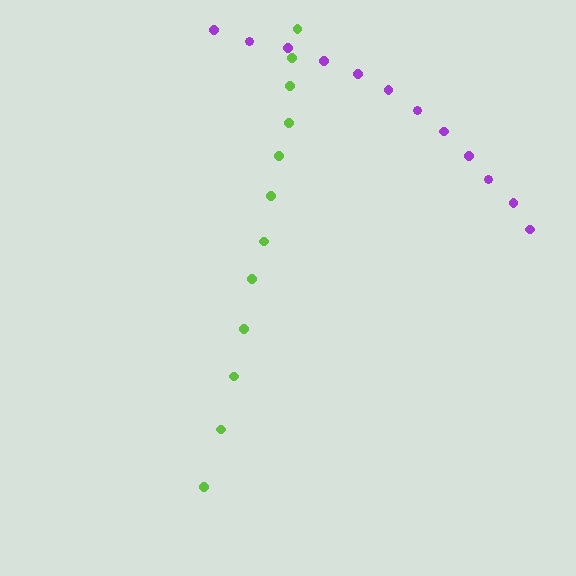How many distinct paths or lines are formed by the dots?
There are 2 distinct paths.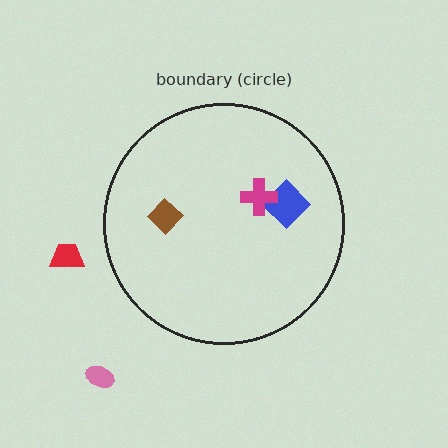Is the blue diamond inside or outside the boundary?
Inside.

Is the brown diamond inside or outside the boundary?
Inside.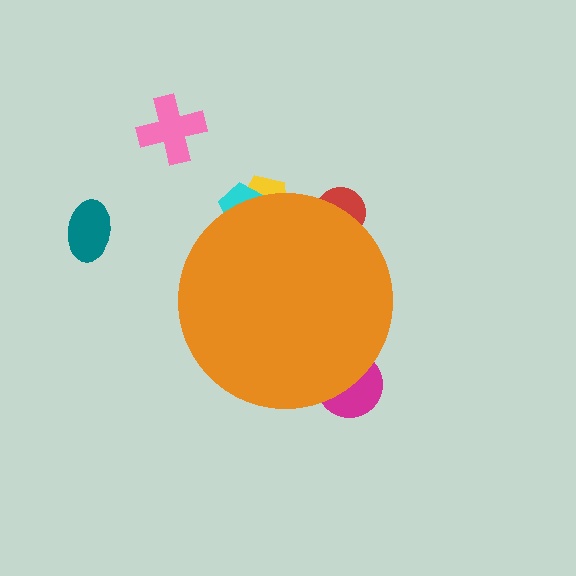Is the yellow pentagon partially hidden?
Yes, the yellow pentagon is partially hidden behind the orange circle.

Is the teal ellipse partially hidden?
No, the teal ellipse is fully visible.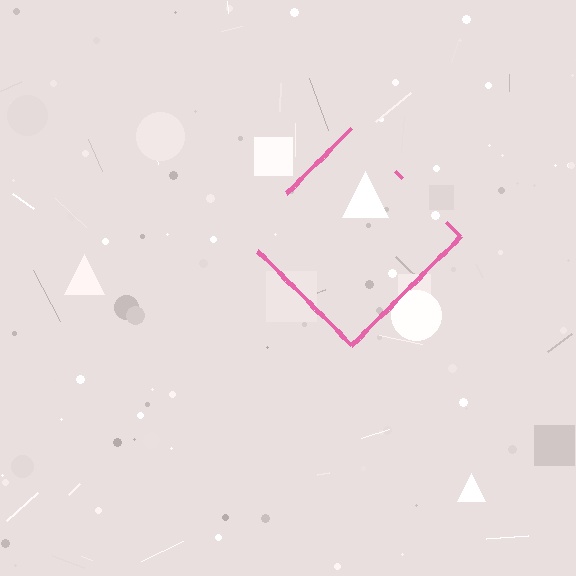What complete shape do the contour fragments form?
The contour fragments form a diamond.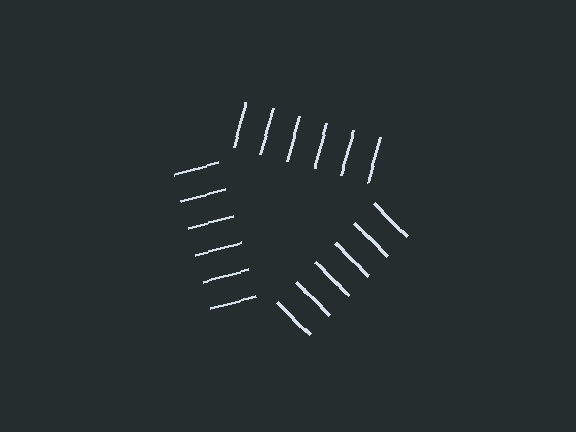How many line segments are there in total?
18 — 6 along each of the 3 edges.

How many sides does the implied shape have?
3 sides — the line-ends trace a triangle.